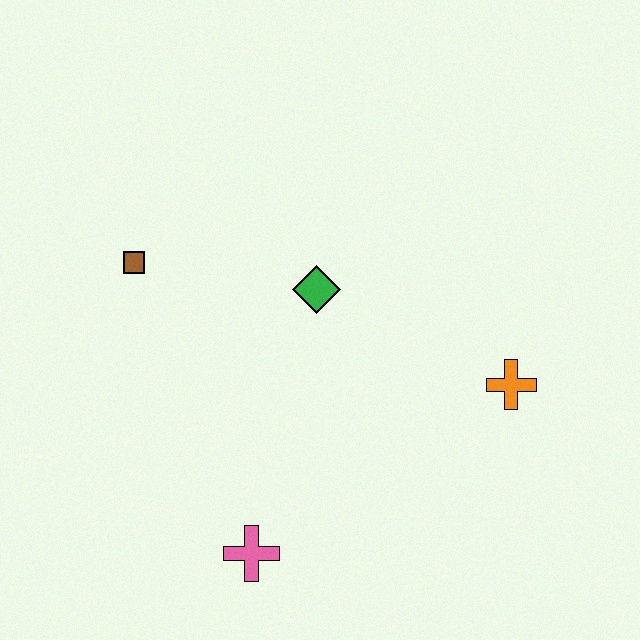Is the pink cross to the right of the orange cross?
No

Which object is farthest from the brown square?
The orange cross is farthest from the brown square.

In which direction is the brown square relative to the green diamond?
The brown square is to the left of the green diamond.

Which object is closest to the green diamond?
The brown square is closest to the green diamond.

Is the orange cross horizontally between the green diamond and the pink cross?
No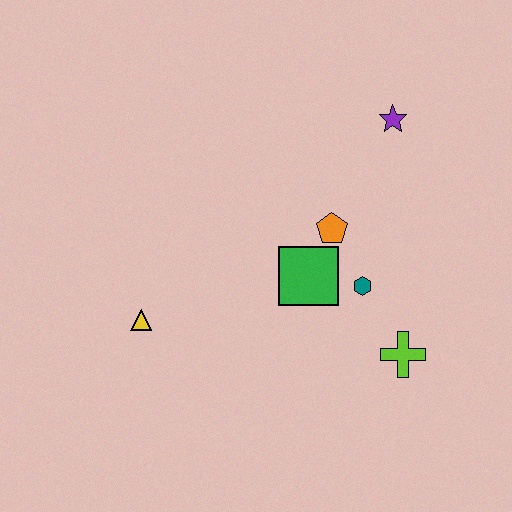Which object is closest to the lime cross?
The teal hexagon is closest to the lime cross.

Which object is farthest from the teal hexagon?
The yellow triangle is farthest from the teal hexagon.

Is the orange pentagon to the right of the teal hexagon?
No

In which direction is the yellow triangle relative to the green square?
The yellow triangle is to the left of the green square.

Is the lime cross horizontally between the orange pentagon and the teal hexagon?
No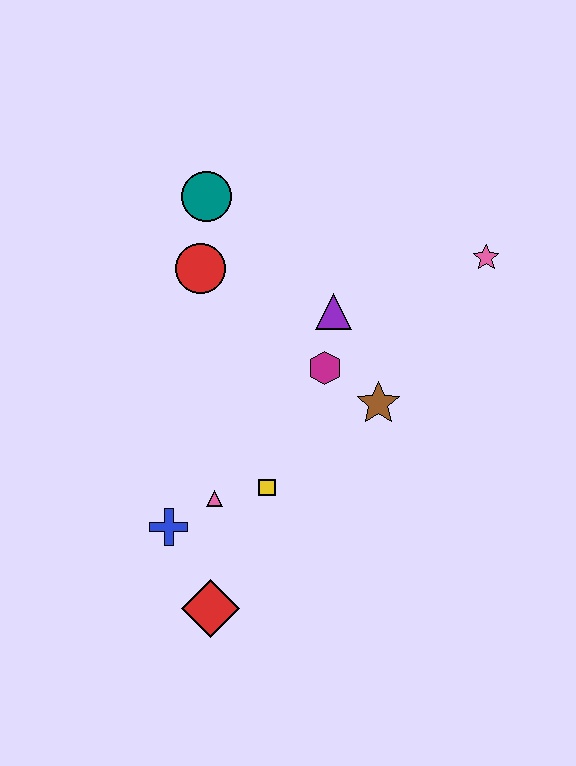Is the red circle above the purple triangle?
Yes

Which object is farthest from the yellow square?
The pink star is farthest from the yellow square.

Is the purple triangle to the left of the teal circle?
No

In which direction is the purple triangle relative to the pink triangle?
The purple triangle is above the pink triangle.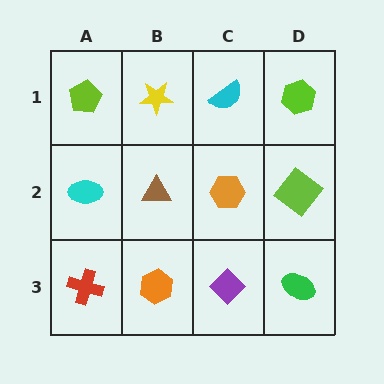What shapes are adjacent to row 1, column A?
A cyan ellipse (row 2, column A), a yellow star (row 1, column B).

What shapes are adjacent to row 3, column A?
A cyan ellipse (row 2, column A), an orange hexagon (row 3, column B).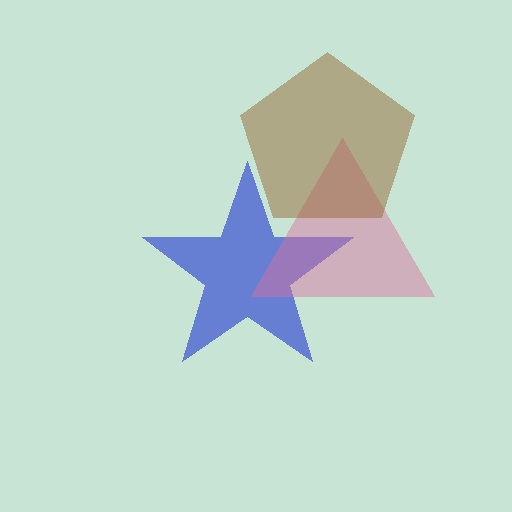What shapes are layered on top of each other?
The layered shapes are: a blue star, a pink triangle, a brown pentagon.